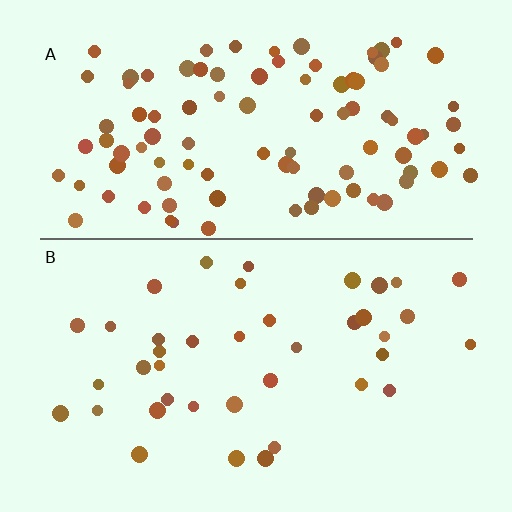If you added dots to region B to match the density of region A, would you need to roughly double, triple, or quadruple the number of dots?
Approximately double.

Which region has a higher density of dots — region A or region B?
A (the top).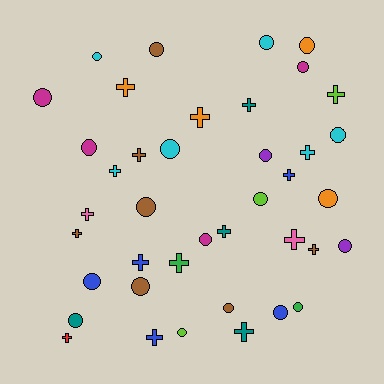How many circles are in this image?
There are 22 circles.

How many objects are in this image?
There are 40 objects.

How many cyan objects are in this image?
There are 6 cyan objects.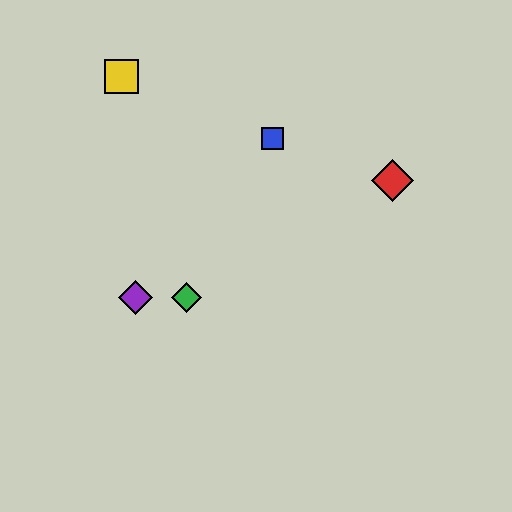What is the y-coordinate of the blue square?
The blue square is at y≈138.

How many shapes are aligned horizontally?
2 shapes (the green diamond, the purple diamond) are aligned horizontally.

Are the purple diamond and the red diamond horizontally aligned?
No, the purple diamond is at y≈297 and the red diamond is at y≈181.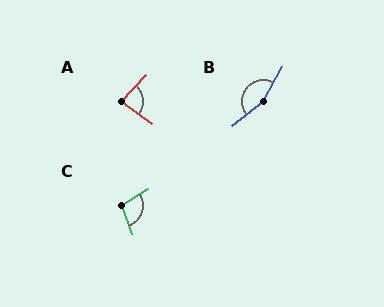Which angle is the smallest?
A, at approximately 82 degrees.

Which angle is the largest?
B, at approximately 157 degrees.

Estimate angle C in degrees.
Approximately 101 degrees.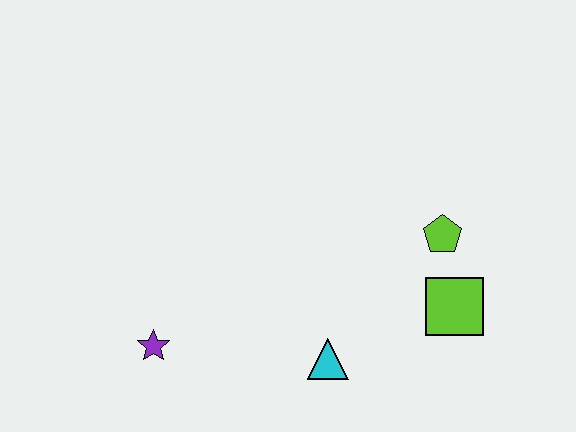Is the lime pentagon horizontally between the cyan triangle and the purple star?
No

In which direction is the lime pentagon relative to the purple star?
The lime pentagon is to the right of the purple star.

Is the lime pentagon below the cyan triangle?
No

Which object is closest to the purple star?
The cyan triangle is closest to the purple star.